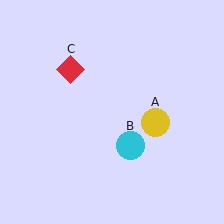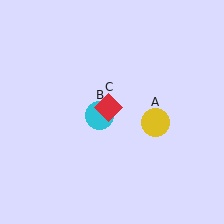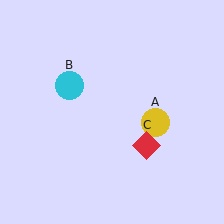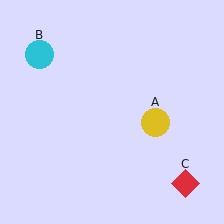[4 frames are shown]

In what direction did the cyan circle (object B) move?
The cyan circle (object B) moved up and to the left.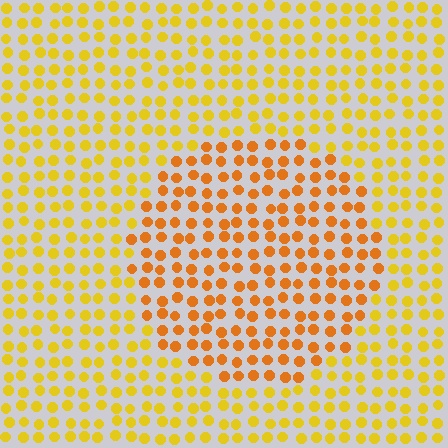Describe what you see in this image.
The image is filled with small yellow elements in a uniform arrangement. A circle-shaped region is visible where the elements are tinted to a slightly different hue, forming a subtle color boundary.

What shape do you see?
I see a circle.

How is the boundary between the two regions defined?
The boundary is defined purely by a slight shift in hue (about 25 degrees). Spacing, size, and orientation are identical on both sides.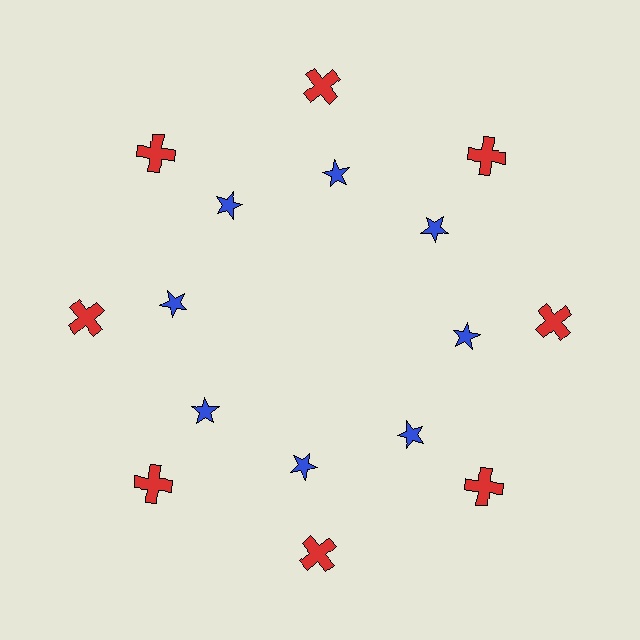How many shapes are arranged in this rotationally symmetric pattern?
There are 16 shapes, arranged in 8 groups of 2.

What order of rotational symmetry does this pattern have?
This pattern has 8-fold rotational symmetry.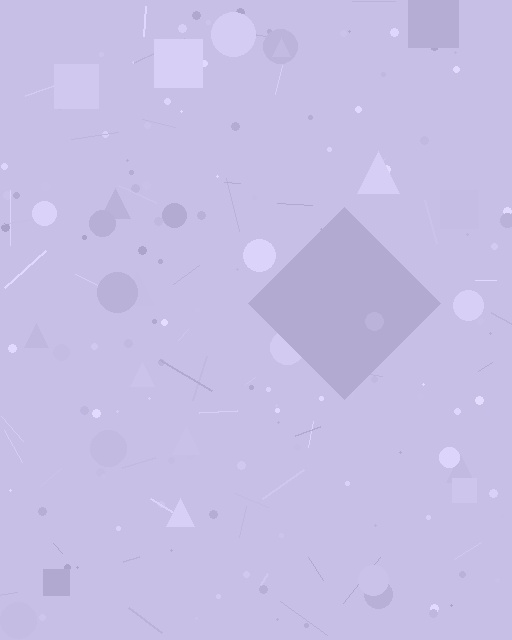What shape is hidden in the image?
A diamond is hidden in the image.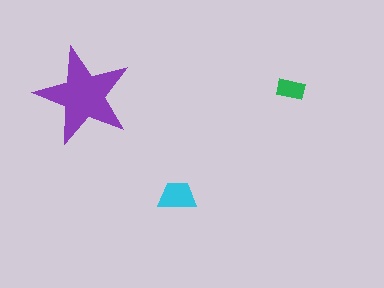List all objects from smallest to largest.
The green rectangle, the cyan trapezoid, the purple star.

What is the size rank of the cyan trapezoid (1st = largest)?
2nd.